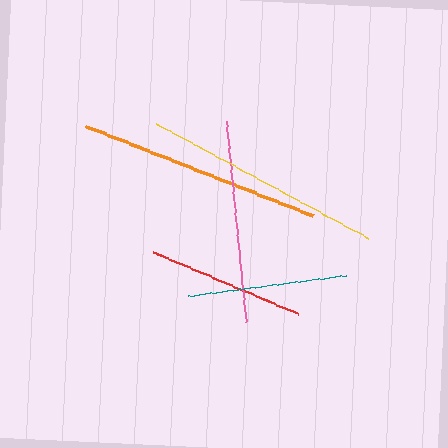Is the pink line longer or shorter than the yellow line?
The yellow line is longer than the pink line.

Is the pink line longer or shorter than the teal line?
The pink line is longer than the teal line.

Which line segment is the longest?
The orange line is the longest at approximately 244 pixels.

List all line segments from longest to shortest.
From longest to shortest: orange, yellow, pink, teal, red.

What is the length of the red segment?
The red segment is approximately 159 pixels long.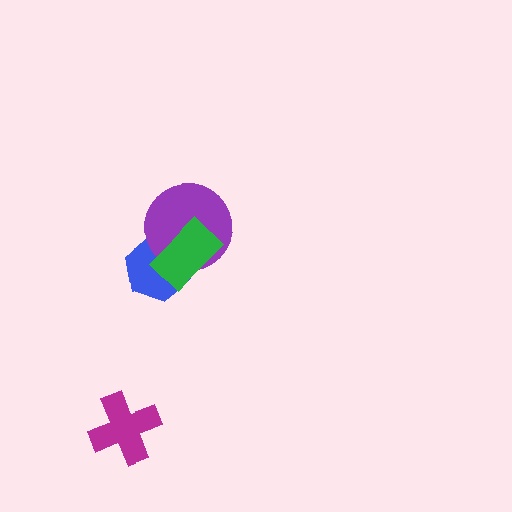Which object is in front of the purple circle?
The green rectangle is in front of the purple circle.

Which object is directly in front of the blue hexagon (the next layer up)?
The purple circle is directly in front of the blue hexagon.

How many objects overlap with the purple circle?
2 objects overlap with the purple circle.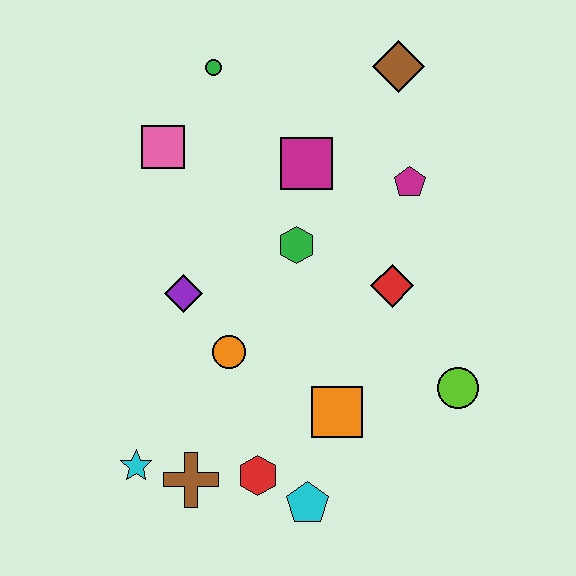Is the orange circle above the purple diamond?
No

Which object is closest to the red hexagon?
The cyan pentagon is closest to the red hexagon.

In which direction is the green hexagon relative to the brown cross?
The green hexagon is above the brown cross.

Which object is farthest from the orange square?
The green circle is farthest from the orange square.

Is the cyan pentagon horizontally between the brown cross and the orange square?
Yes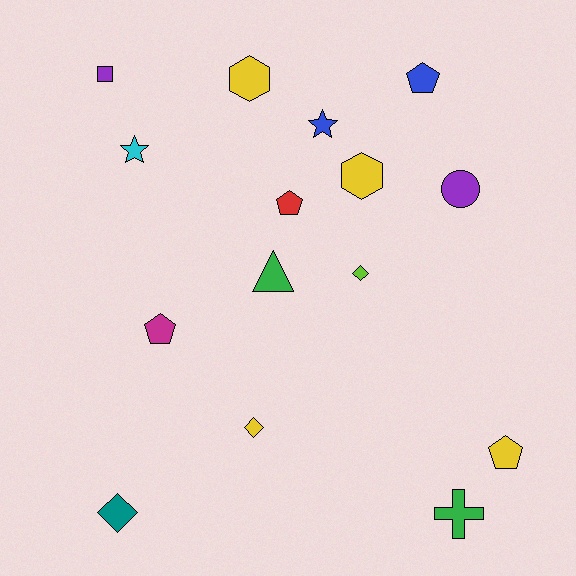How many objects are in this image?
There are 15 objects.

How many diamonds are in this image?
There are 3 diamonds.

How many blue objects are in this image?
There are 2 blue objects.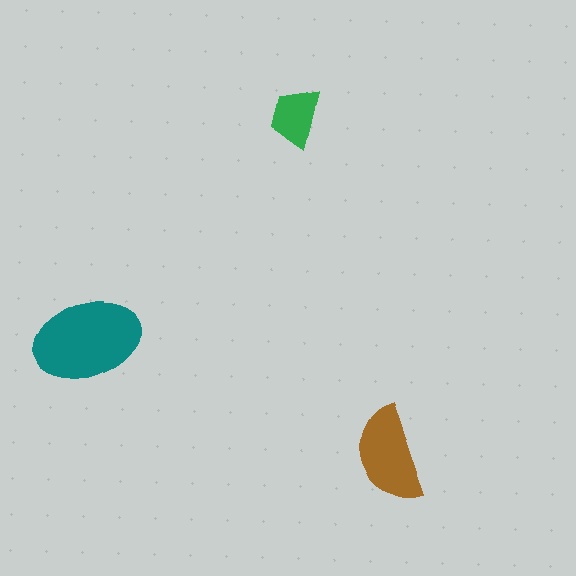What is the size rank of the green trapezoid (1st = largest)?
3rd.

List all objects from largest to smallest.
The teal ellipse, the brown semicircle, the green trapezoid.